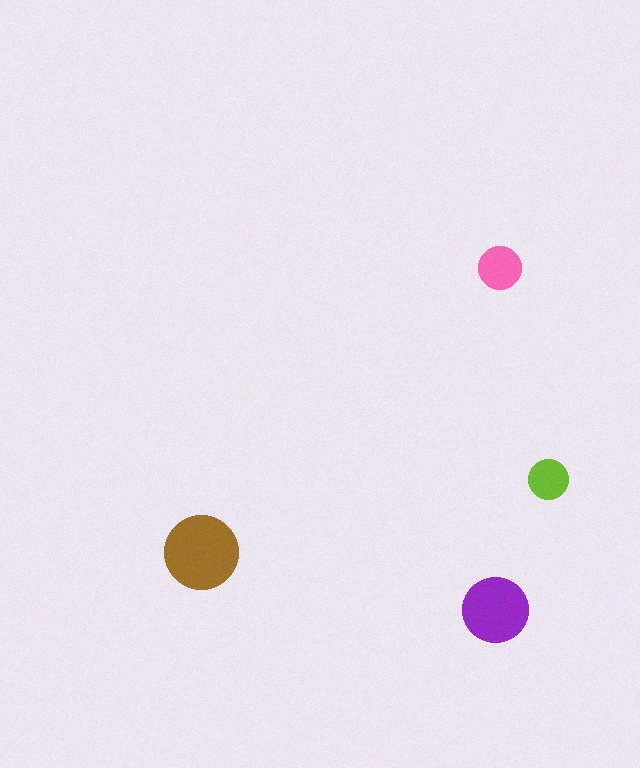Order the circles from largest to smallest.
the brown one, the purple one, the pink one, the lime one.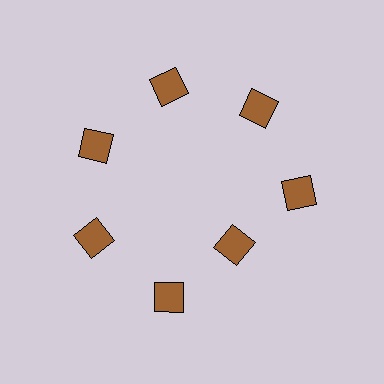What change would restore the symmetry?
The symmetry would be restored by moving it outward, back onto the ring so that all 7 diamonds sit at equal angles and equal distance from the center.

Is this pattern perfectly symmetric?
No. The 7 brown diamonds are arranged in a ring, but one element near the 5 o'clock position is pulled inward toward the center, breaking the 7-fold rotational symmetry.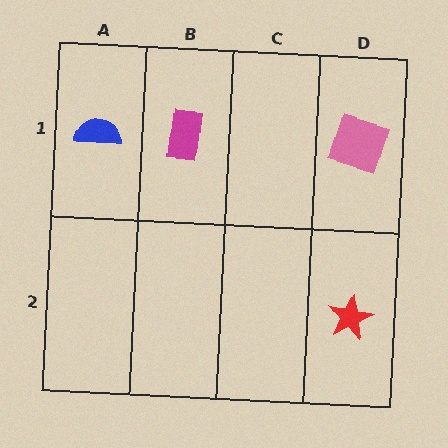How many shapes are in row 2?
1 shape.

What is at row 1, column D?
A pink square.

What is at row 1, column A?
A blue semicircle.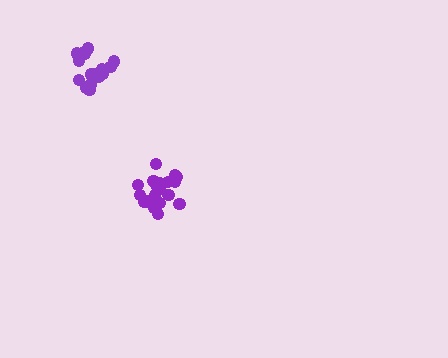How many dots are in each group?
Group 1: 19 dots, Group 2: 16 dots (35 total).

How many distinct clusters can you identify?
There are 2 distinct clusters.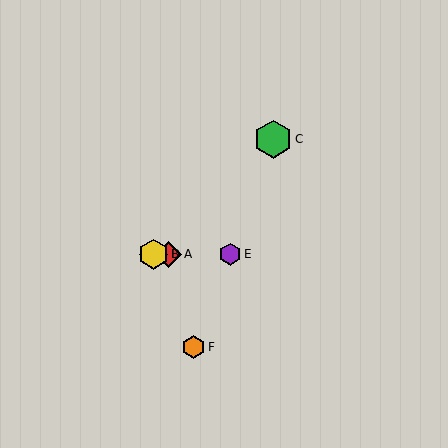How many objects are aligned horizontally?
4 objects (A, B, D, E) are aligned horizontally.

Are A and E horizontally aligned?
Yes, both are at y≈254.